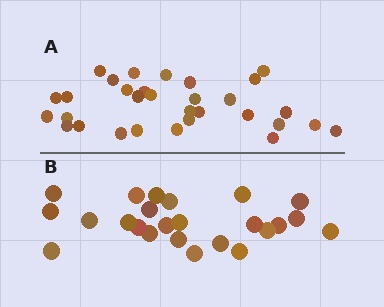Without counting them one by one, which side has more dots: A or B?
Region A (the top region) has more dots.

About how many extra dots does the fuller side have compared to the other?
Region A has roughly 8 or so more dots than region B.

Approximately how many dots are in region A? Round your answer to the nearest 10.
About 30 dots. (The exact count is 31, which rounds to 30.)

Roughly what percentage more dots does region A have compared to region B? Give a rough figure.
About 30% more.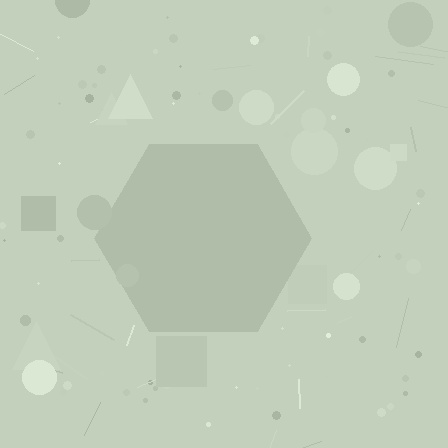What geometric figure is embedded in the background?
A hexagon is embedded in the background.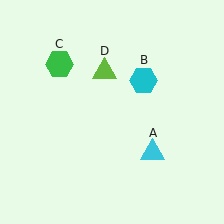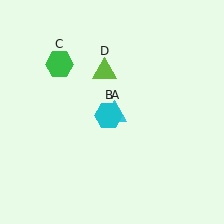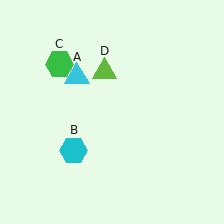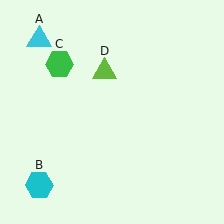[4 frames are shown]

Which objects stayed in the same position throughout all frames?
Green hexagon (object C) and lime triangle (object D) remained stationary.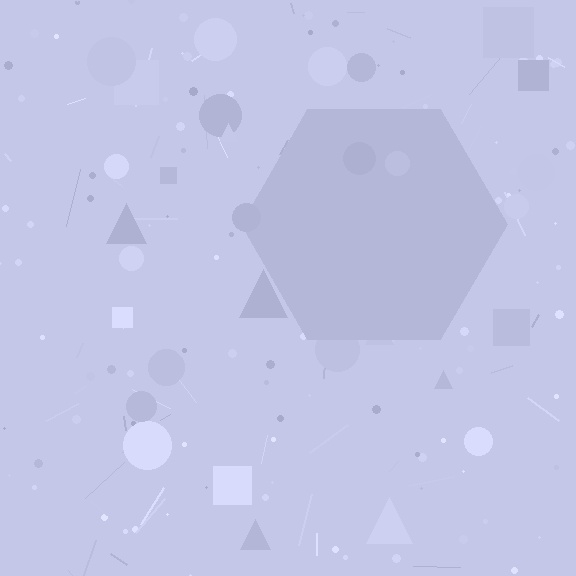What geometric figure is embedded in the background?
A hexagon is embedded in the background.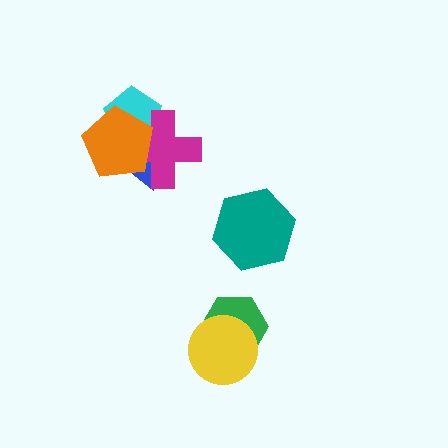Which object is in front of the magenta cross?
The orange pentagon is in front of the magenta cross.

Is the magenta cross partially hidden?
Yes, it is partially covered by another shape.